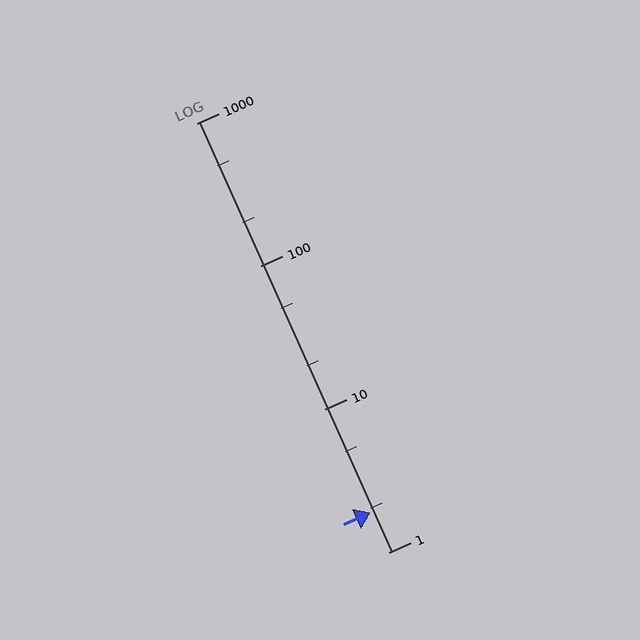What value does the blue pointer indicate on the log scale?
The pointer indicates approximately 1.9.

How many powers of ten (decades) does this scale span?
The scale spans 3 decades, from 1 to 1000.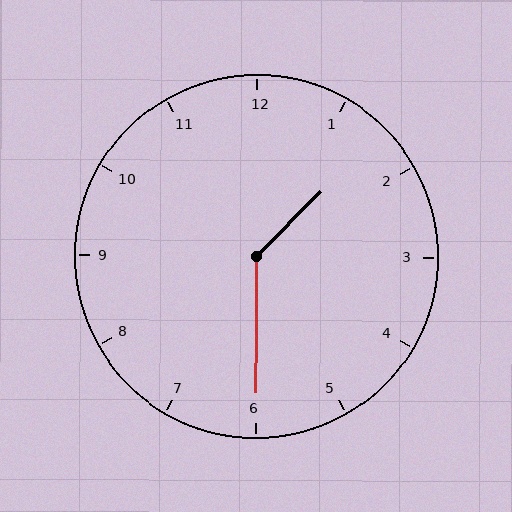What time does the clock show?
1:30.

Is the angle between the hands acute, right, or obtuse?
It is obtuse.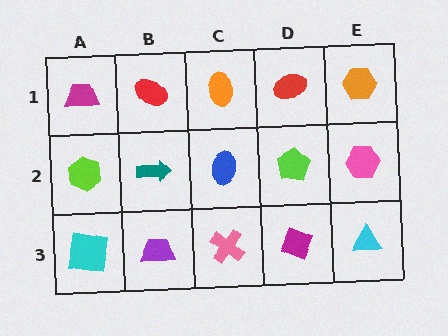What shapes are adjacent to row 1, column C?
A blue ellipse (row 2, column C), a red ellipse (row 1, column B), a red ellipse (row 1, column D).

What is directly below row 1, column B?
A teal arrow.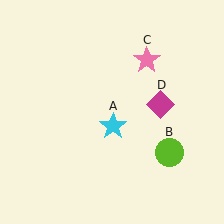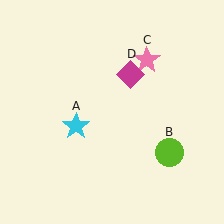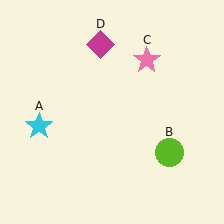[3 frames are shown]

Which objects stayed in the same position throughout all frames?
Lime circle (object B) and pink star (object C) remained stationary.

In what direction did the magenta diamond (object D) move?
The magenta diamond (object D) moved up and to the left.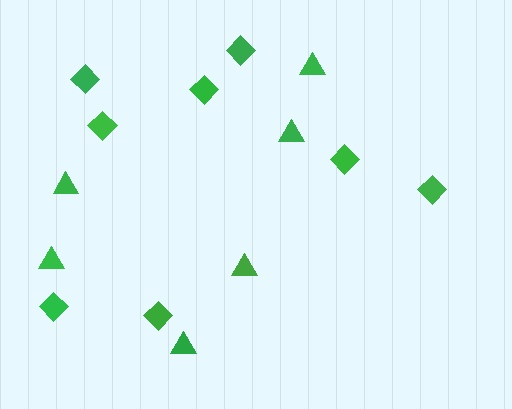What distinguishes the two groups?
There are 2 groups: one group of triangles (6) and one group of diamonds (8).